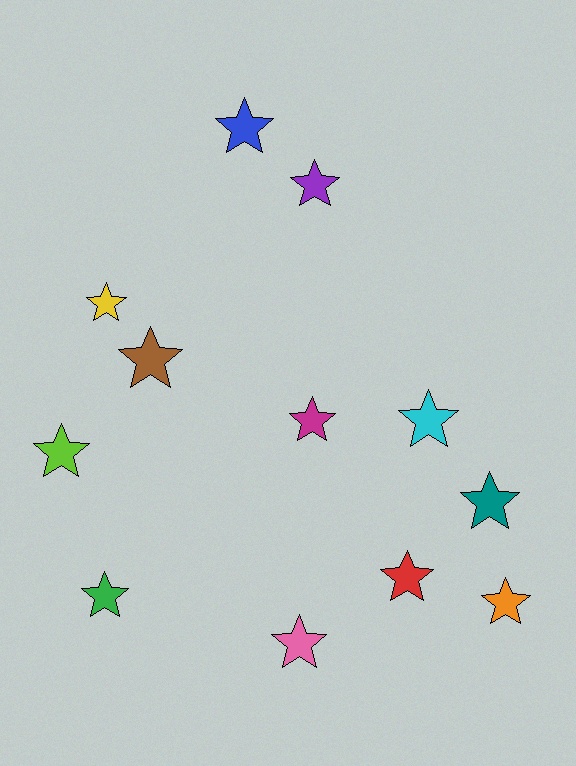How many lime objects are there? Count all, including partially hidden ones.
There is 1 lime object.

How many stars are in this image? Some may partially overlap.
There are 12 stars.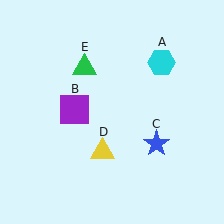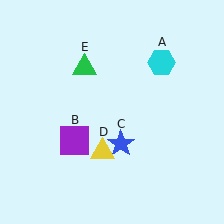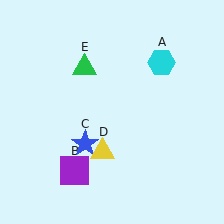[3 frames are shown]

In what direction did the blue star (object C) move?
The blue star (object C) moved left.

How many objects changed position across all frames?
2 objects changed position: purple square (object B), blue star (object C).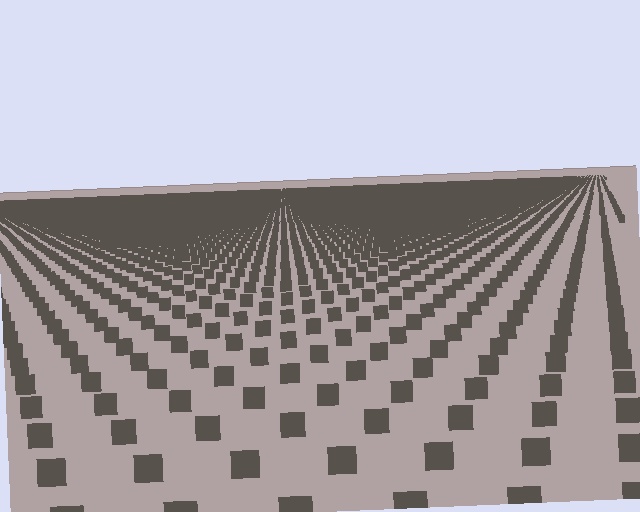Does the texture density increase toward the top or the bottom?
Density increases toward the top.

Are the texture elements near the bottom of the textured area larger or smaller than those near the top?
Larger. Near the bottom, elements are closer to the viewer and appear at a bigger on-screen size.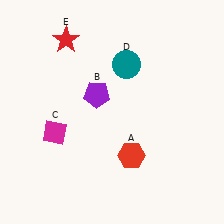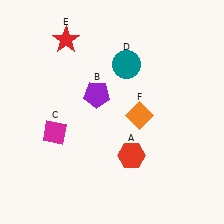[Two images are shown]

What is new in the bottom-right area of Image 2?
An orange diamond (F) was added in the bottom-right area of Image 2.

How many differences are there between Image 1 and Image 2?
There is 1 difference between the two images.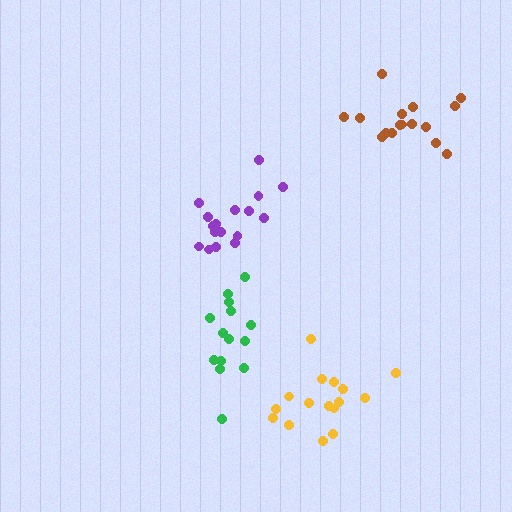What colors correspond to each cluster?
The clusters are colored: purple, yellow, brown, green.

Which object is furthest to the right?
The brown cluster is rightmost.